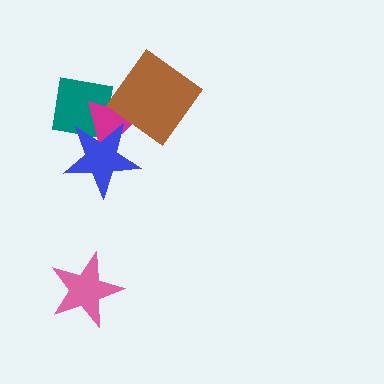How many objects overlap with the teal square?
3 objects overlap with the teal square.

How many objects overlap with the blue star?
2 objects overlap with the blue star.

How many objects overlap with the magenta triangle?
3 objects overlap with the magenta triangle.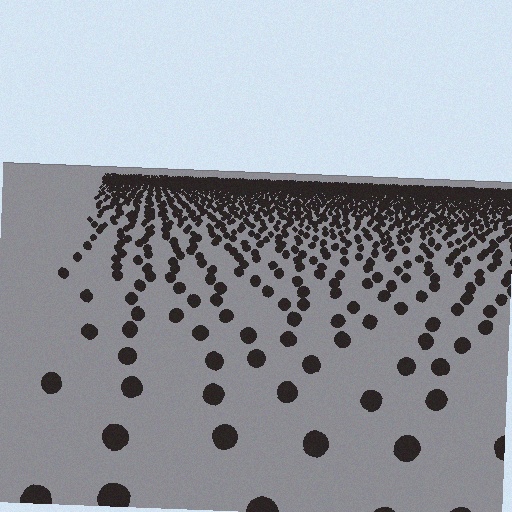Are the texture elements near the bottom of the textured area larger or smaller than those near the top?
Larger. Near the bottom, elements are closer to the viewer and appear at a bigger on-screen size.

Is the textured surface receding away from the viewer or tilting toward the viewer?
The surface is receding away from the viewer. Texture elements get smaller and denser toward the top.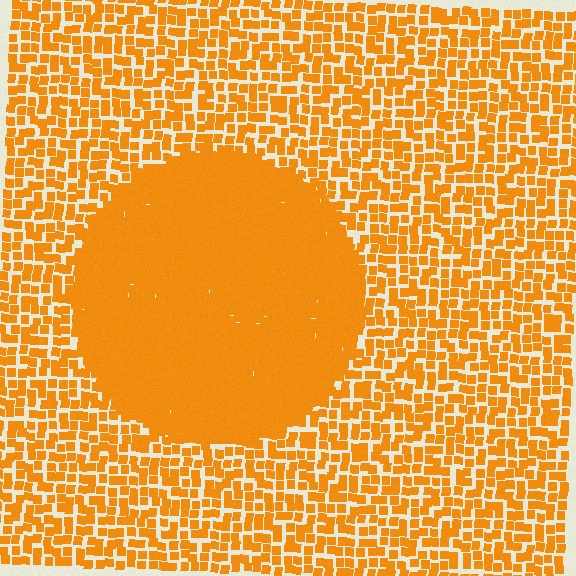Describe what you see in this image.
The image contains small orange elements arranged at two different densities. A circle-shaped region is visible where the elements are more densely packed than the surrounding area.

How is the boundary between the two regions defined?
The boundary is defined by a change in element density (approximately 2.4x ratio). All elements are the same color, size, and shape.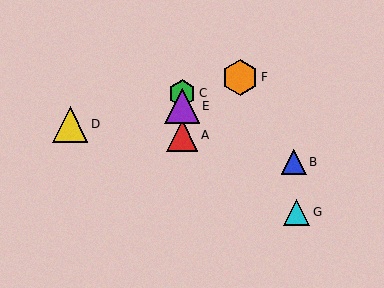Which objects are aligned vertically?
Objects A, C, E are aligned vertically.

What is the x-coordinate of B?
Object B is at x≈294.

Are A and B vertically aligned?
No, A is at x≈182 and B is at x≈294.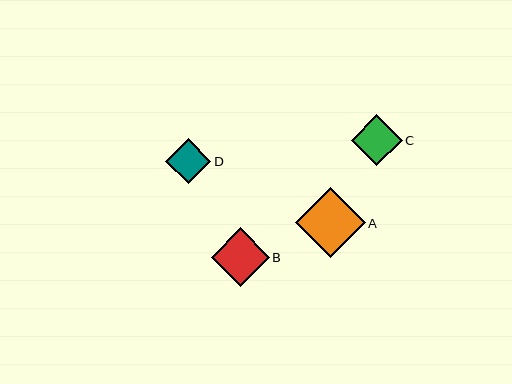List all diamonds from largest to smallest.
From largest to smallest: A, B, C, D.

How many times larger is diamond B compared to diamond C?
Diamond B is approximately 1.1 times the size of diamond C.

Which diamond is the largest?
Diamond A is the largest with a size of approximately 70 pixels.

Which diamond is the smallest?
Diamond D is the smallest with a size of approximately 45 pixels.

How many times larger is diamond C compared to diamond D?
Diamond C is approximately 1.1 times the size of diamond D.